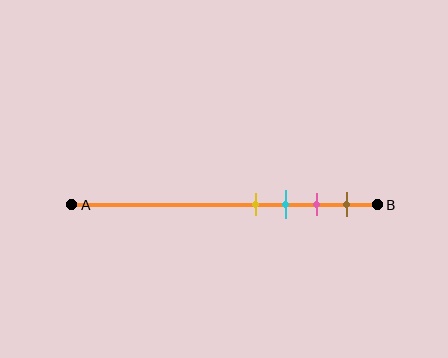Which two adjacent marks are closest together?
The yellow and cyan marks are the closest adjacent pair.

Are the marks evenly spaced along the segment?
Yes, the marks are approximately evenly spaced.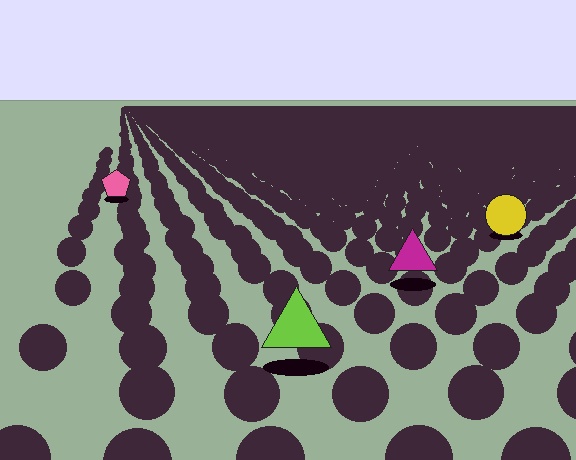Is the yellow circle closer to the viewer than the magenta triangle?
No. The magenta triangle is closer — you can tell from the texture gradient: the ground texture is coarser near it.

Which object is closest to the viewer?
The lime triangle is closest. The texture marks near it are larger and more spread out.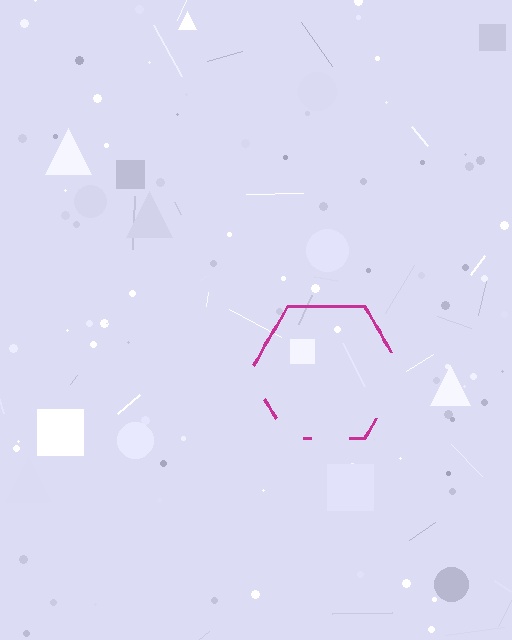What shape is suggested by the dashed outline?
The dashed outline suggests a hexagon.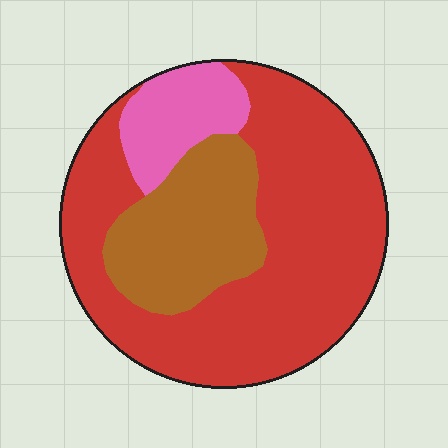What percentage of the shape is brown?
Brown covers around 25% of the shape.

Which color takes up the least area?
Pink, at roughly 10%.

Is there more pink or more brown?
Brown.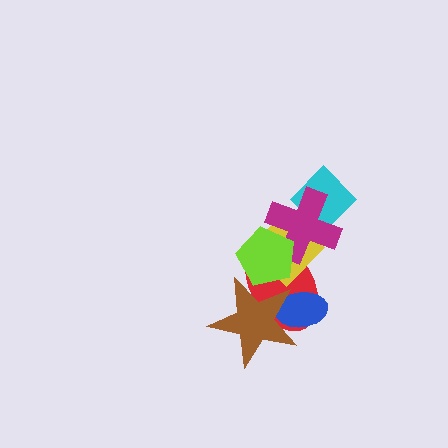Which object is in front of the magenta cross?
The lime pentagon is in front of the magenta cross.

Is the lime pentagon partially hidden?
No, no other shape covers it.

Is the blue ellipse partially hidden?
Yes, it is partially covered by another shape.